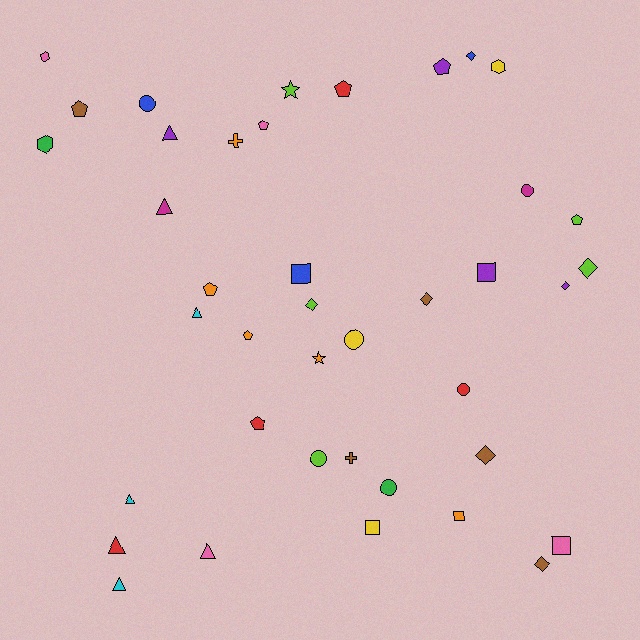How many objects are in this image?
There are 40 objects.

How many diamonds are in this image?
There are 7 diamonds.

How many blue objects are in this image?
There are 3 blue objects.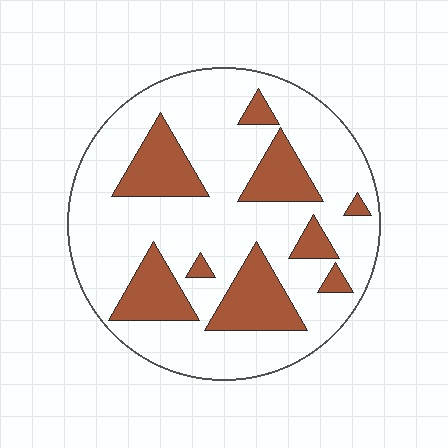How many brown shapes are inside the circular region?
9.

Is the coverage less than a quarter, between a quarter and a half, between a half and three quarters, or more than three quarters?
Between a quarter and a half.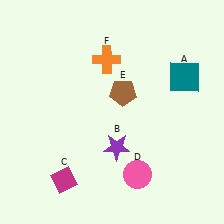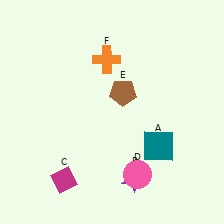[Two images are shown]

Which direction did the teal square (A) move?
The teal square (A) moved down.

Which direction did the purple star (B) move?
The purple star (B) moved down.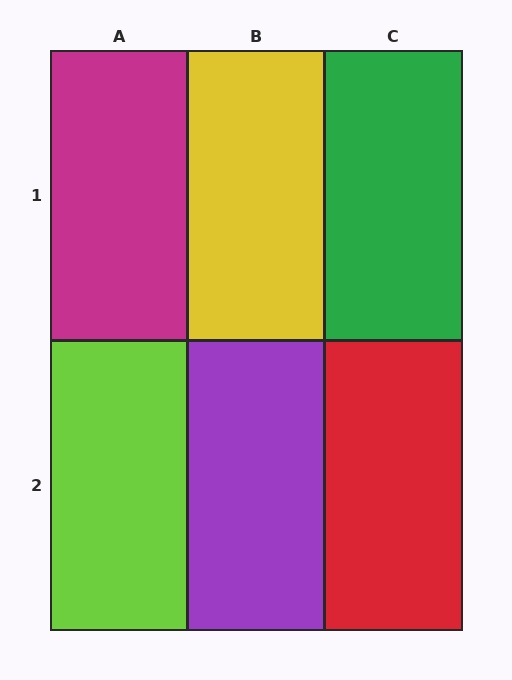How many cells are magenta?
1 cell is magenta.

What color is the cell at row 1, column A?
Magenta.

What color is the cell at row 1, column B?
Yellow.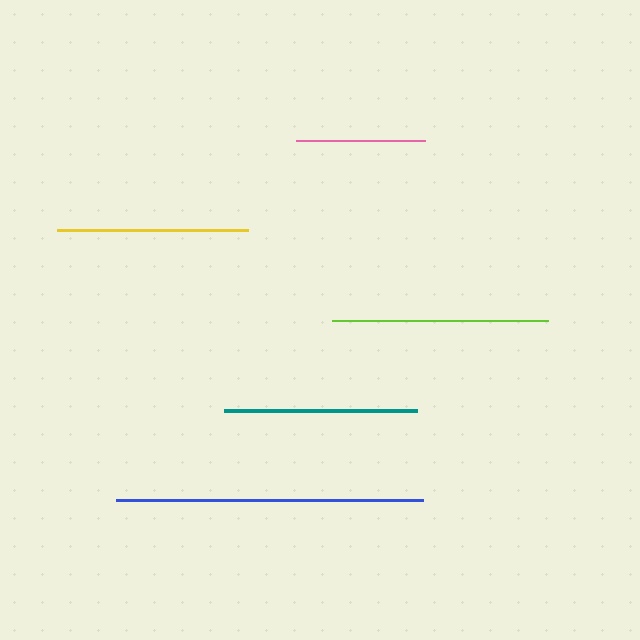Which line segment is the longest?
The blue line is the longest at approximately 307 pixels.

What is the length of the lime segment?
The lime segment is approximately 216 pixels long.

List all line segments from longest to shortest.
From longest to shortest: blue, lime, teal, yellow, pink.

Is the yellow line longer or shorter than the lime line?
The lime line is longer than the yellow line.